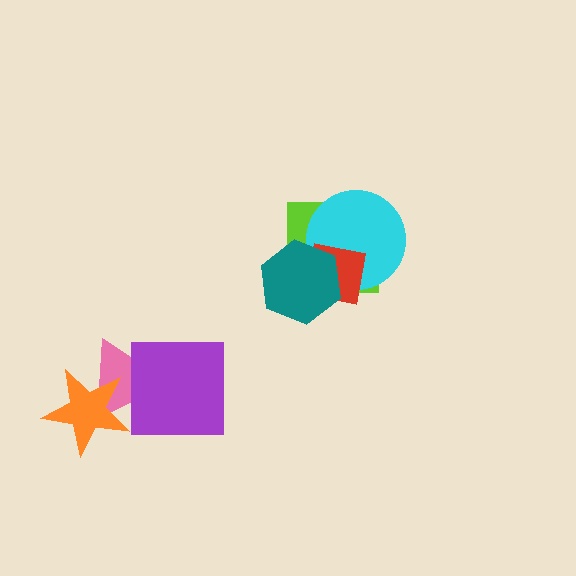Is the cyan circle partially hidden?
Yes, it is partially covered by another shape.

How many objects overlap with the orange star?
1 object overlaps with the orange star.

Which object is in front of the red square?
The teal hexagon is in front of the red square.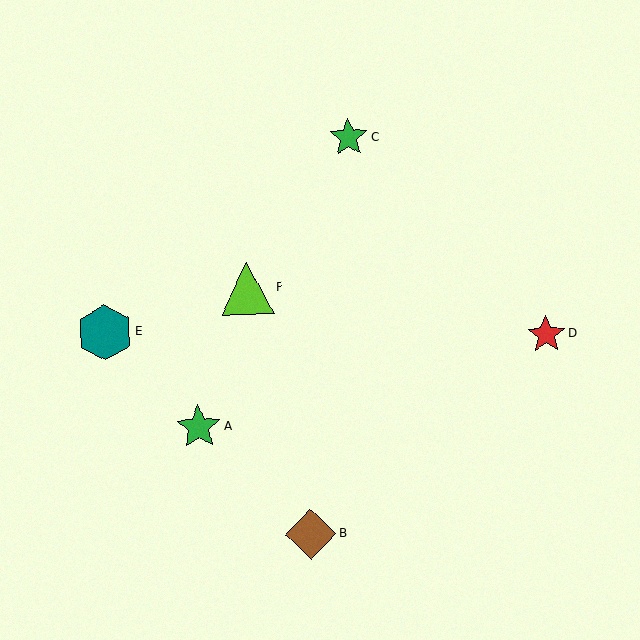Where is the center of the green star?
The center of the green star is at (348, 138).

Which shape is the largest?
The teal hexagon (labeled E) is the largest.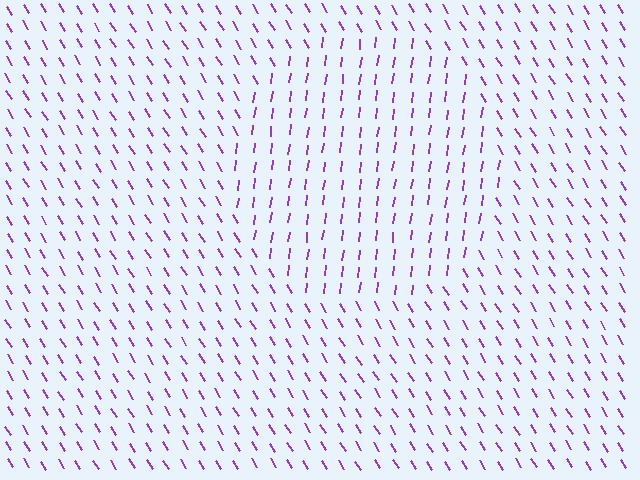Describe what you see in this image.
The image is filled with small purple line segments. A circle region in the image has lines oriented differently from the surrounding lines, creating a visible texture boundary.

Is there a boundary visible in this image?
Yes, there is a texture boundary formed by a change in line orientation.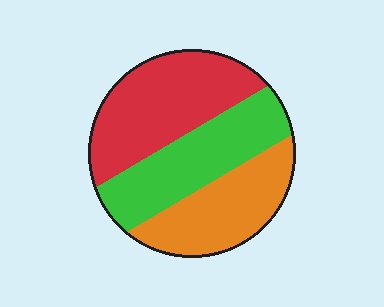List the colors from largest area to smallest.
From largest to smallest: red, green, orange.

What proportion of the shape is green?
Green takes up about one third (1/3) of the shape.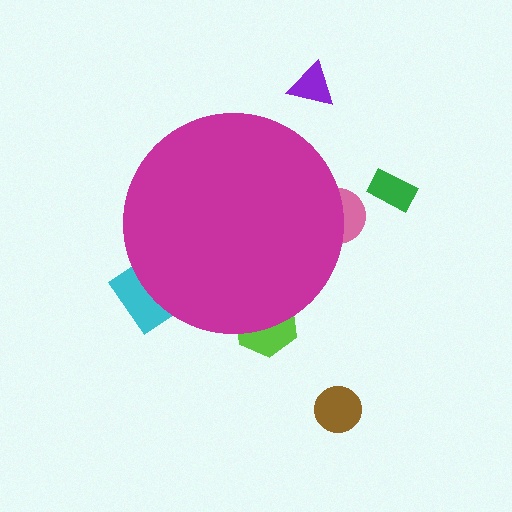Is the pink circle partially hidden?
Yes, the pink circle is partially hidden behind the magenta circle.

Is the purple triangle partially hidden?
No, the purple triangle is fully visible.